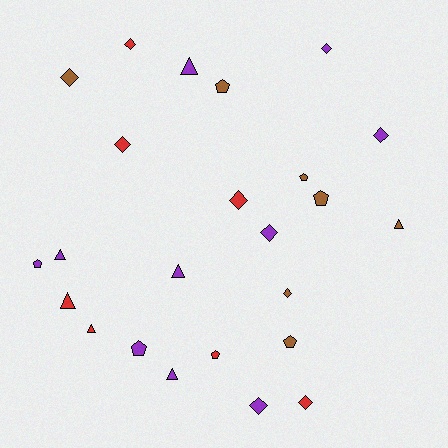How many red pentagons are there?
There is 1 red pentagon.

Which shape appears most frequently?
Diamond, with 10 objects.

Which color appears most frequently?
Purple, with 10 objects.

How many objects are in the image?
There are 24 objects.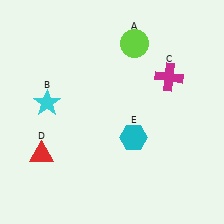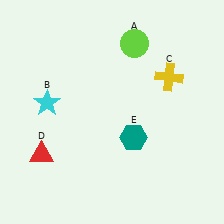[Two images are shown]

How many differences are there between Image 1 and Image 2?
There are 2 differences between the two images.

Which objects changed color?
C changed from magenta to yellow. E changed from cyan to teal.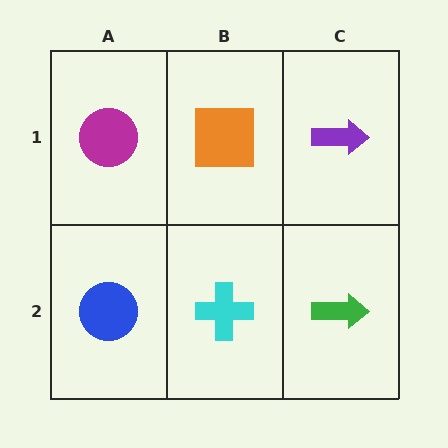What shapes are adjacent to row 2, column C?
A purple arrow (row 1, column C), a cyan cross (row 2, column B).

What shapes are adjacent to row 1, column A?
A blue circle (row 2, column A), an orange square (row 1, column B).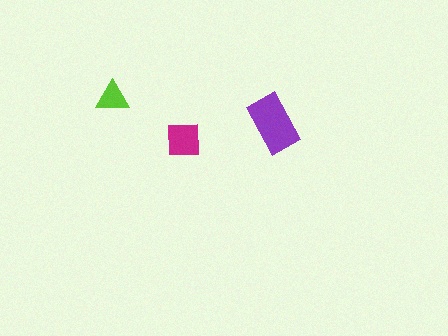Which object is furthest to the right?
The purple rectangle is rightmost.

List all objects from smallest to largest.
The lime triangle, the magenta square, the purple rectangle.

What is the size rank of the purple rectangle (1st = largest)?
1st.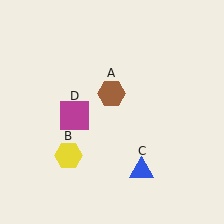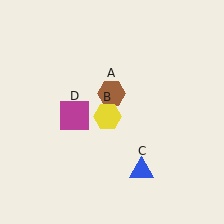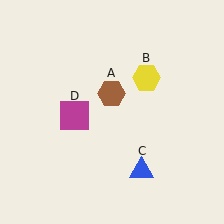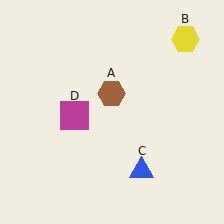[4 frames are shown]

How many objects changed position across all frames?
1 object changed position: yellow hexagon (object B).